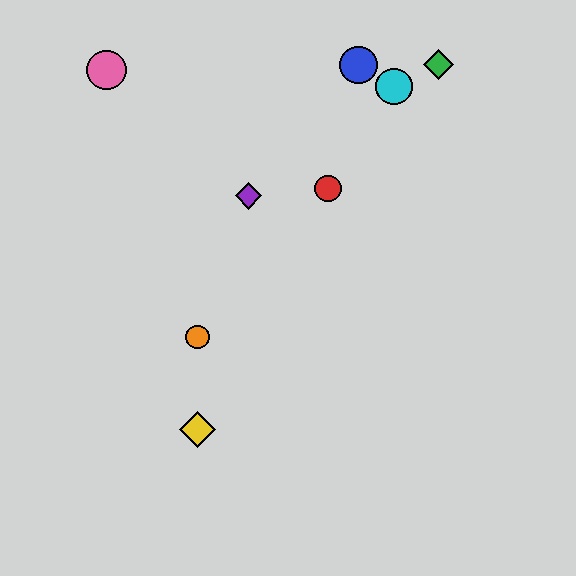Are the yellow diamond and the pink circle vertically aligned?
No, the yellow diamond is at x≈197 and the pink circle is at x≈107.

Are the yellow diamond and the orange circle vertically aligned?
Yes, both are at x≈197.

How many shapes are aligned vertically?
2 shapes (the yellow diamond, the orange circle) are aligned vertically.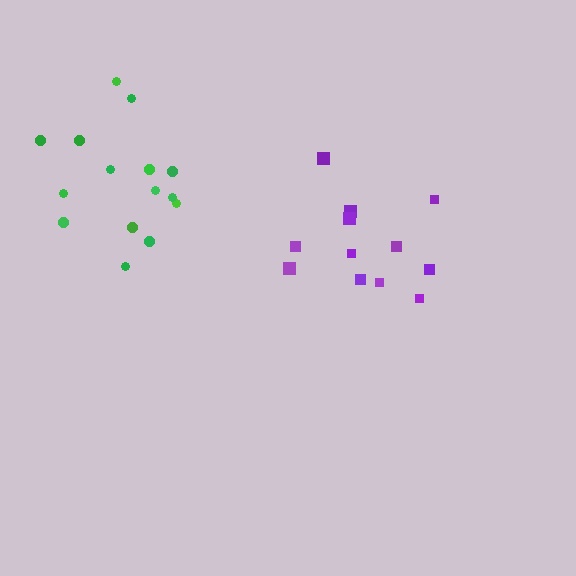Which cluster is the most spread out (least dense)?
Purple.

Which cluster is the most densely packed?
Green.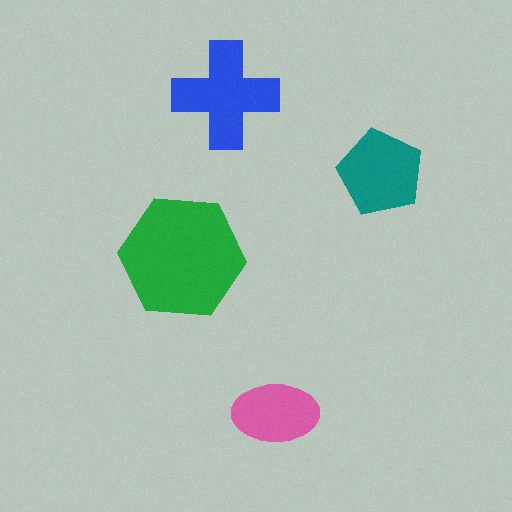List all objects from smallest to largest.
The pink ellipse, the teal pentagon, the blue cross, the green hexagon.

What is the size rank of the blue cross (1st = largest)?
2nd.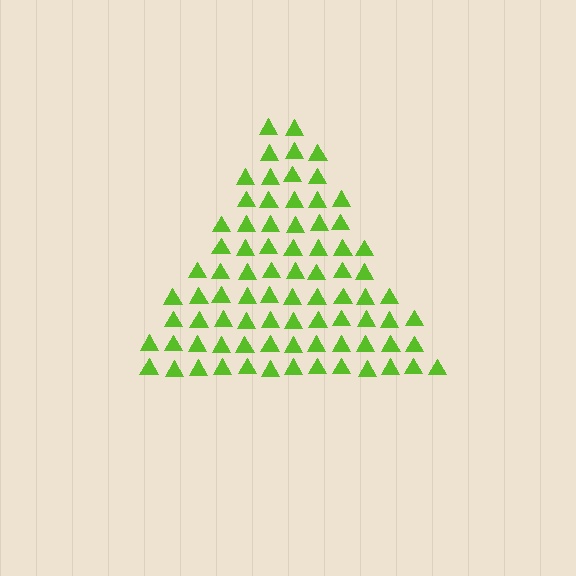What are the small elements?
The small elements are triangles.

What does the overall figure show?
The overall figure shows a triangle.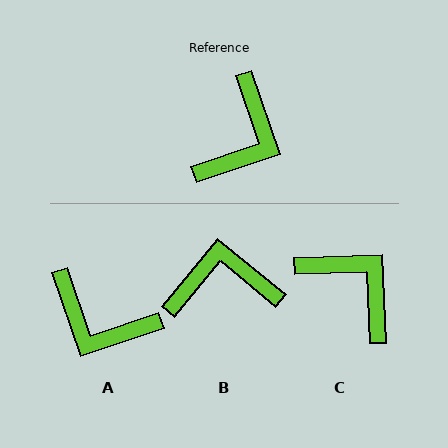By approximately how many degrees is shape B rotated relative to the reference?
Approximately 122 degrees counter-clockwise.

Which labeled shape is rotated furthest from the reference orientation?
B, about 122 degrees away.